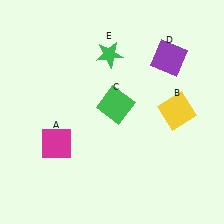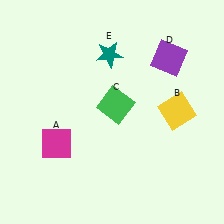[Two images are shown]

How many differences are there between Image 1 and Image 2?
There is 1 difference between the two images.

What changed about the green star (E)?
In Image 1, E is green. In Image 2, it changed to teal.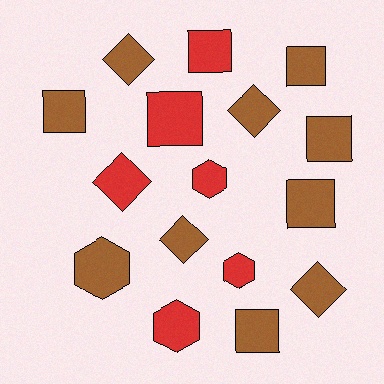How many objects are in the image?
There are 16 objects.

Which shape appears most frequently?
Square, with 7 objects.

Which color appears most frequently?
Brown, with 10 objects.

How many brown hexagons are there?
There is 1 brown hexagon.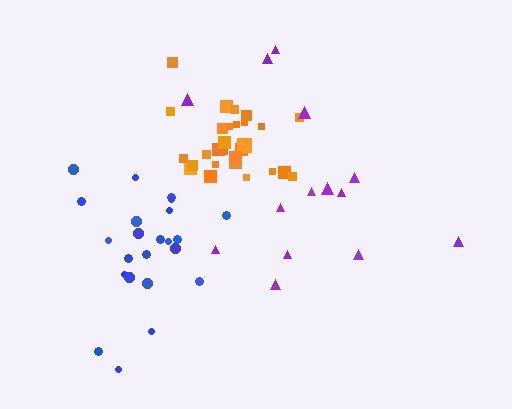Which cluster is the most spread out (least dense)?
Purple.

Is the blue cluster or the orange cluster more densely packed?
Orange.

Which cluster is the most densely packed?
Orange.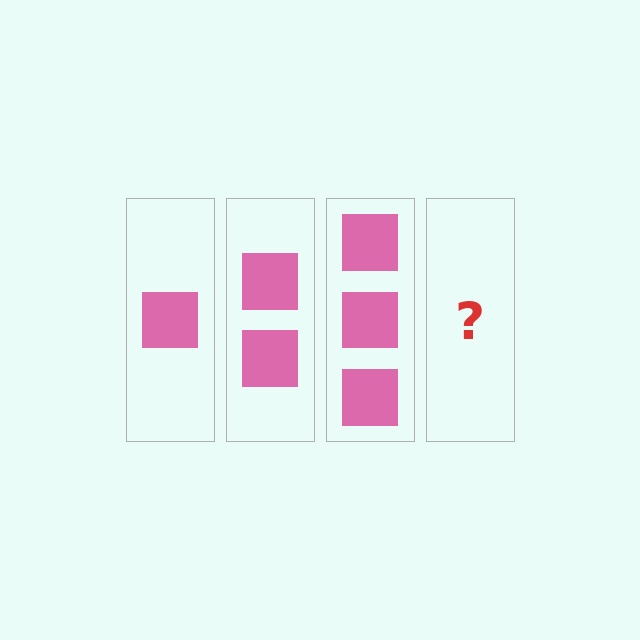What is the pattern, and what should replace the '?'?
The pattern is that each step adds one more square. The '?' should be 4 squares.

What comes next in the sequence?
The next element should be 4 squares.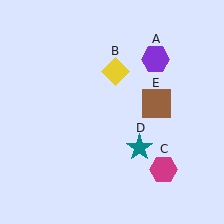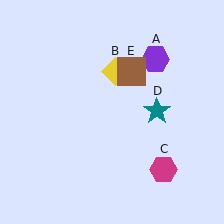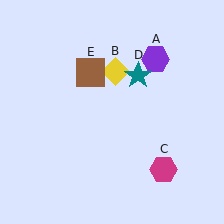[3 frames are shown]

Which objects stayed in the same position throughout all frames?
Purple hexagon (object A) and yellow diamond (object B) and magenta hexagon (object C) remained stationary.